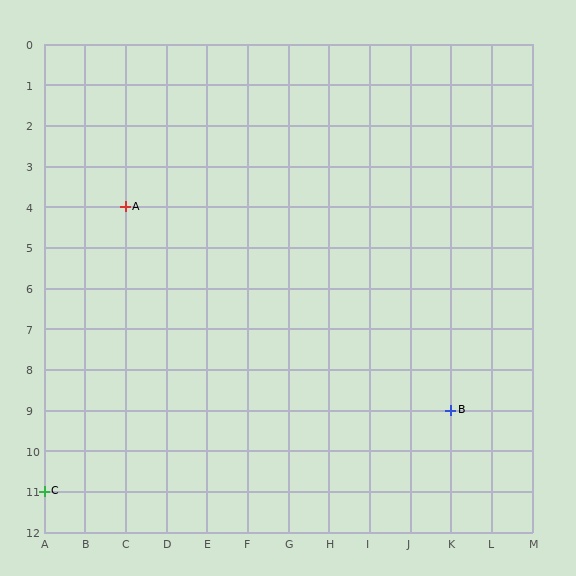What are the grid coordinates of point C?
Point C is at grid coordinates (A, 11).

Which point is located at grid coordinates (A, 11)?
Point C is at (A, 11).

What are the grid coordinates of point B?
Point B is at grid coordinates (K, 9).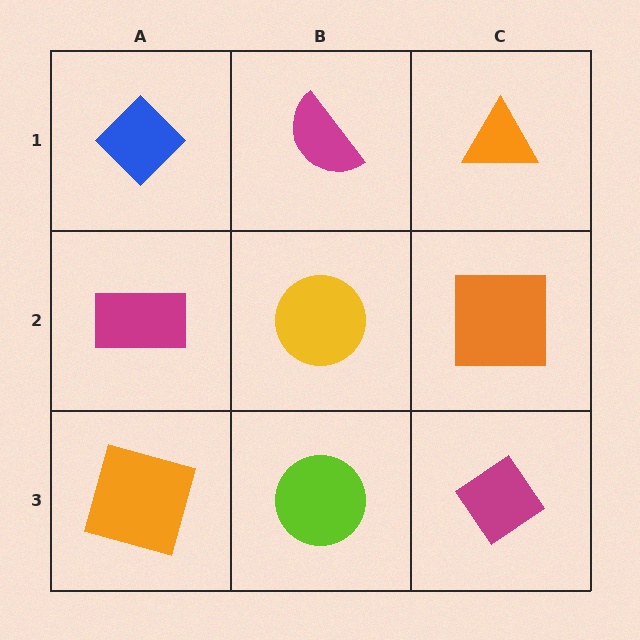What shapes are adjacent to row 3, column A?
A magenta rectangle (row 2, column A), a lime circle (row 3, column B).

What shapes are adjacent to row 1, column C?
An orange square (row 2, column C), a magenta semicircle (row 1, column B).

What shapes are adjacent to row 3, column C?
An orange square (row 2, column C), a lime circle (row 3, column B).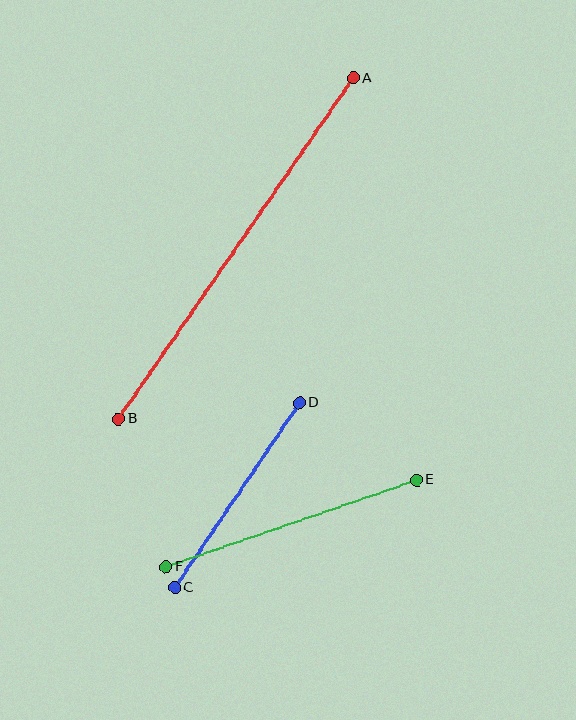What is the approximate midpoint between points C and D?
The midpoint is at approximately (237, 495) pixels.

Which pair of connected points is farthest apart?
Points A and B are farthest apart.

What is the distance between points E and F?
The distance is approximately 265 pixels.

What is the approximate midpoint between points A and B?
The midpoint is at approximately (236, 249) pixels.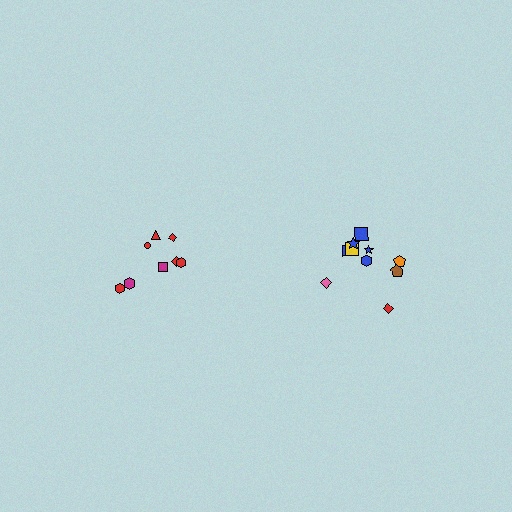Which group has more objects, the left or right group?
The right group.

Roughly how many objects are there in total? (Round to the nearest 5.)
Roughly 20 objects in total.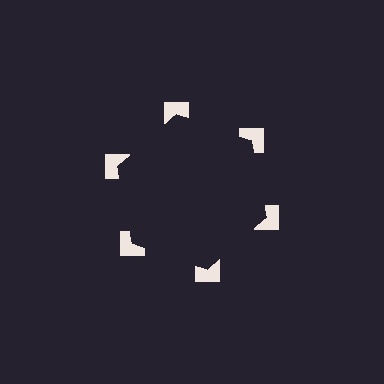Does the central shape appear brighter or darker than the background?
It typically appears slightly darker than the background, even though no actual brightness change is drawn.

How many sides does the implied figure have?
6 sides.